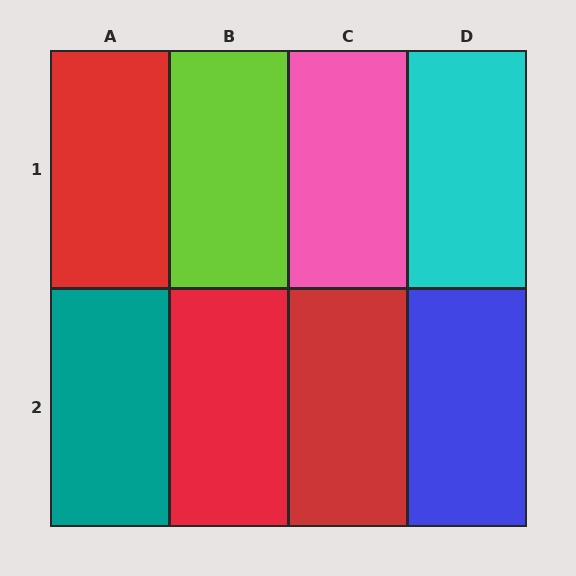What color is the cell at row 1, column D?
Cyan.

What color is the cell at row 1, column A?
Red.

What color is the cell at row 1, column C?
Pink.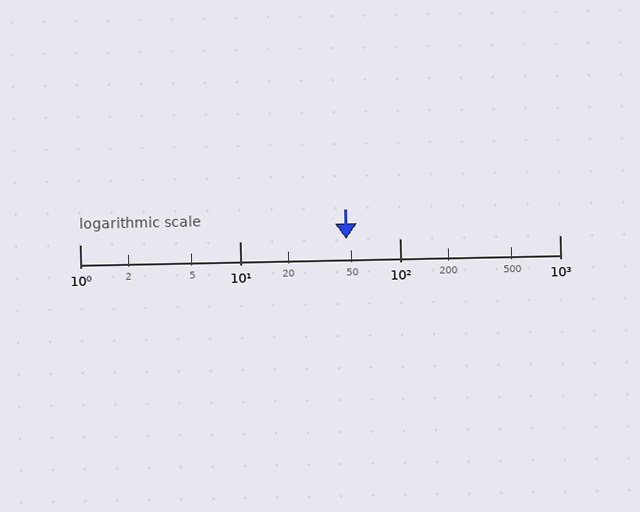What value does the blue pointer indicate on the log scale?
The pointer indicates approximately 46.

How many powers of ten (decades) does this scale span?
The scale spans 3 decades, from 1 to 1000.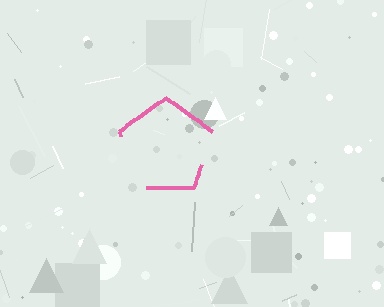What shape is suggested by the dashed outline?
The dashed outline suggests a pentagon.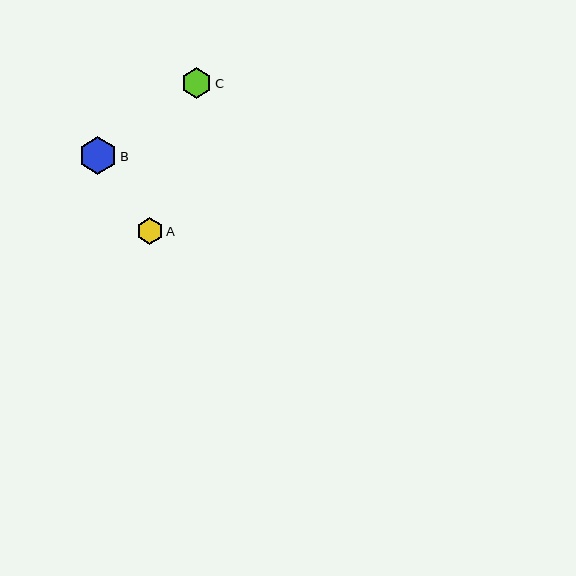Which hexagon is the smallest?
Hexagon A is the smallest with a size of approximately 27 pixels.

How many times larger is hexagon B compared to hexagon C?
Hexagon B is approximately 1.2 times the size of hexagon C.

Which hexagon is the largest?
Hexagon B is the largest with a size of approximately 38 pixels.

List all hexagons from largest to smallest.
From largest to smallest: B, C, A.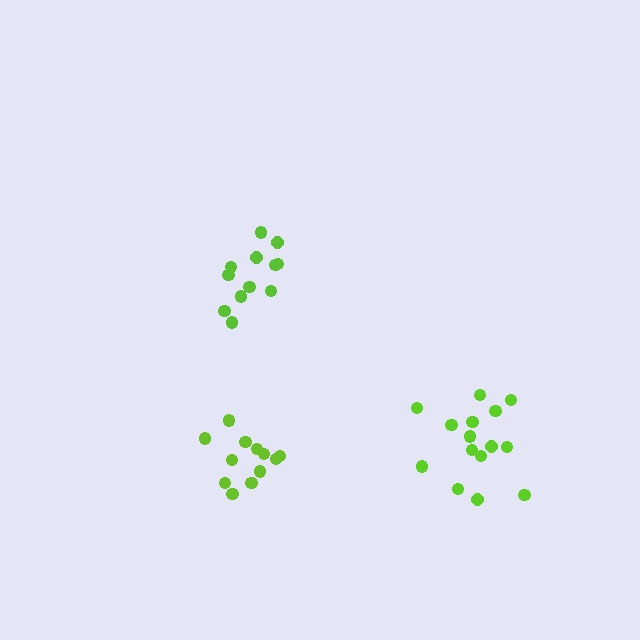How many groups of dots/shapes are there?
There are 3 groups.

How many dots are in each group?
Group 1: 16 dots, Group 2: 12 dots, Group 3: 12 dots (40 total).